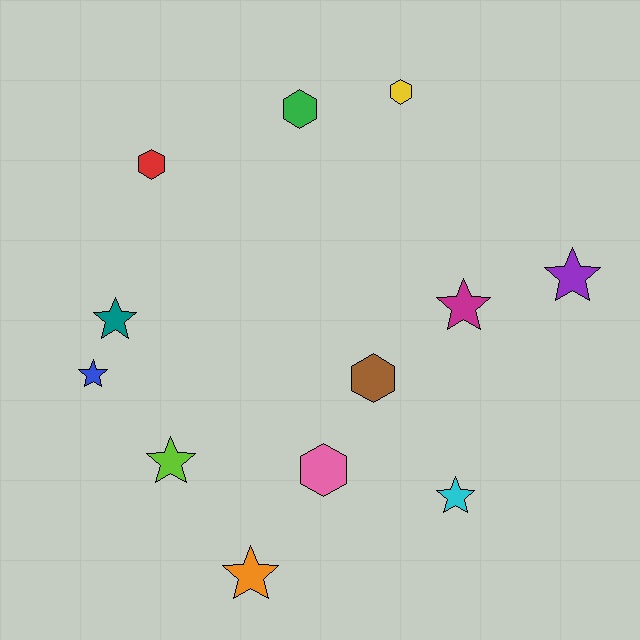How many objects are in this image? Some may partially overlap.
There are 12 objects.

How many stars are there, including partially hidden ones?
There are 7 stars.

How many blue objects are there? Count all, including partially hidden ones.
There is 1 blue object.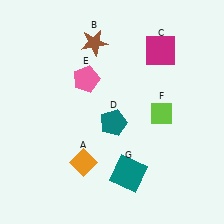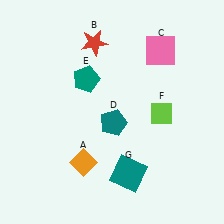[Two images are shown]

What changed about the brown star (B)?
In Image 1, B is brown. In Image 2, it changed to red.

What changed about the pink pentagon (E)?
In Image 1, E is pink. In Image 2, it changed to teal.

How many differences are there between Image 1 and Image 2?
There are 3 differences between the two images.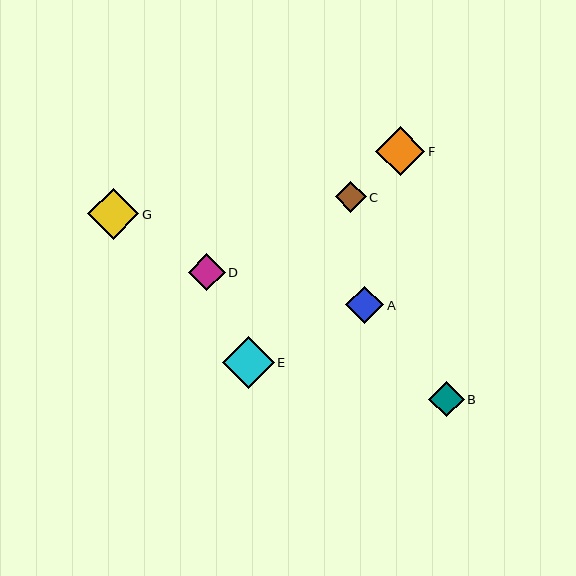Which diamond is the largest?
Diamond E is the largest with a size of approximately 52 pixels.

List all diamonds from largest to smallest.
From largest to smallest: E, G, F, A, D, B, C.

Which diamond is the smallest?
Diamond C is the smallest with a size of approximately 31 pixels.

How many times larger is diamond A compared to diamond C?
Diamond A is approximately 1.2 times the size of diamond C.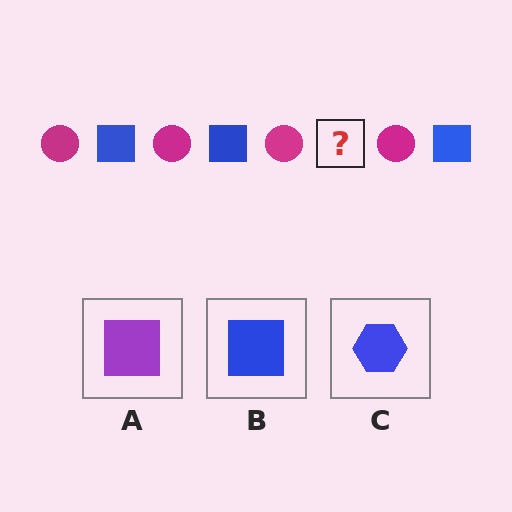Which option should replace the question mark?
Option B.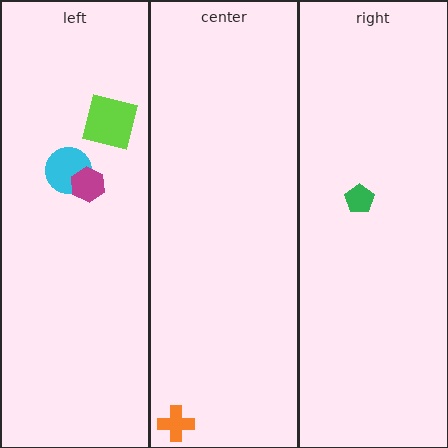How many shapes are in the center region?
1.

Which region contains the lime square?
The left region.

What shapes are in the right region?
The green pentagon.